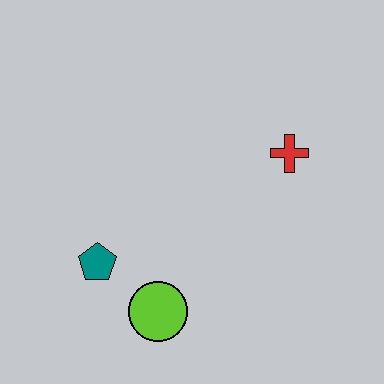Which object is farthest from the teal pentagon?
The red cross is farthest from the teal pentagon.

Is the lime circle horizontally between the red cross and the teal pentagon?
Yes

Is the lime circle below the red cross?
Yes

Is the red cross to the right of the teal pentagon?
Yes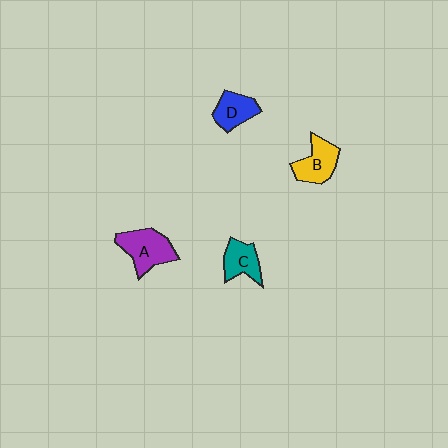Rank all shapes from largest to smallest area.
From largest to smallest: A (purple), B (yellow), D (blue), C (teal).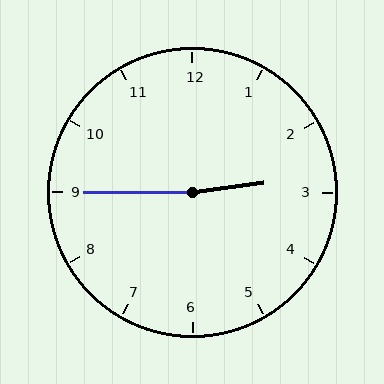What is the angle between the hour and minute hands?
Approximately 172 degrees.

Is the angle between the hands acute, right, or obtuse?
It is obtuse.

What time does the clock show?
2:45.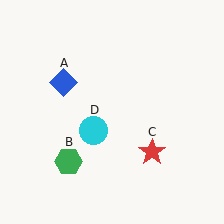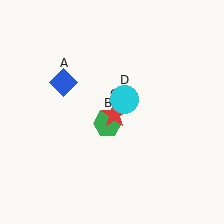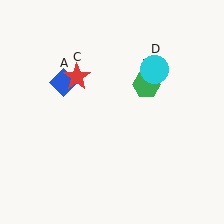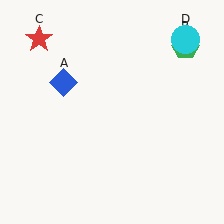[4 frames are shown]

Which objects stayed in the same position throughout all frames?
Blue diamond (object A) remained stationary.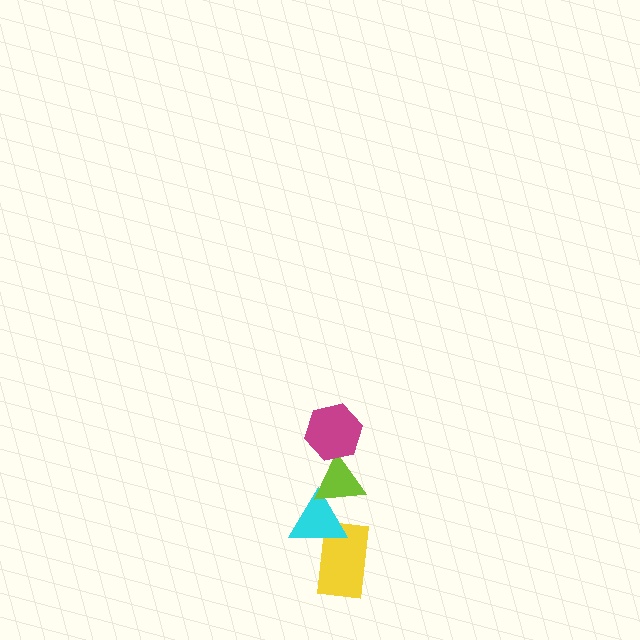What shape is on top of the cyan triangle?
The lime triangle is on top of the cyan triangle.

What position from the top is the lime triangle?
The lime triangle is 2nd from the top.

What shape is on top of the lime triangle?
The magenta hexagon is on top of the lime triangle.